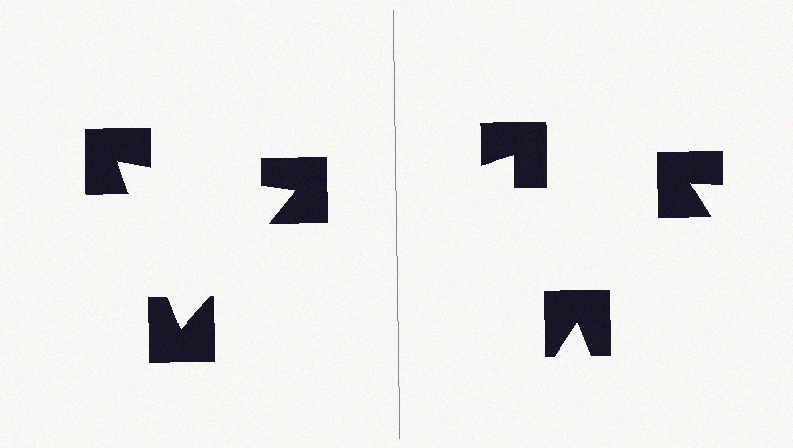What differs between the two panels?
The notched squares are positioned identically on both sides; only the wedge orientations differ. On the left they align to a triangle; on the right they are misaligned.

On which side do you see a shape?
An illusory triangle appears on the left side. On the right side the wedge cuts are rotated, so no coherent shape forms.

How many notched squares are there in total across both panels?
6 — 3 on each side.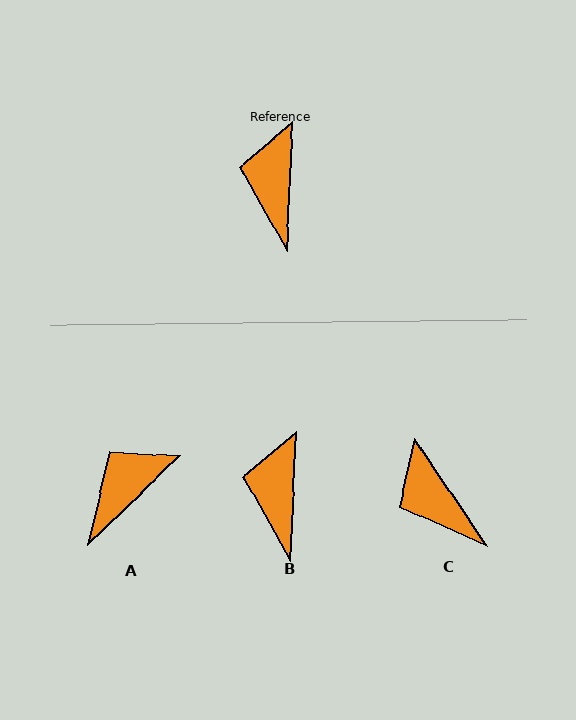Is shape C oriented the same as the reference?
No, it is off by about 37 degrees.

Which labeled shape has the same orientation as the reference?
B.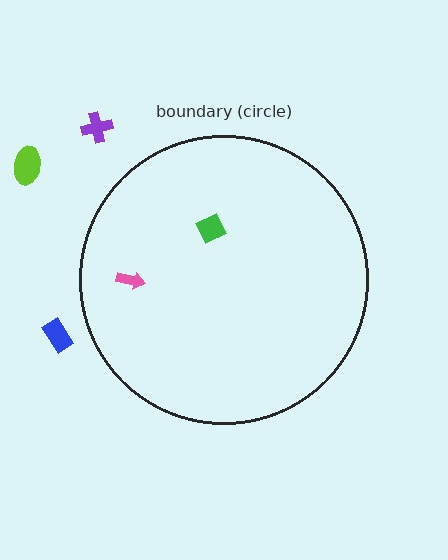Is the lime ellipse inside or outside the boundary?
Outside.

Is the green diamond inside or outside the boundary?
Inside.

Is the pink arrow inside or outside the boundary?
Inside.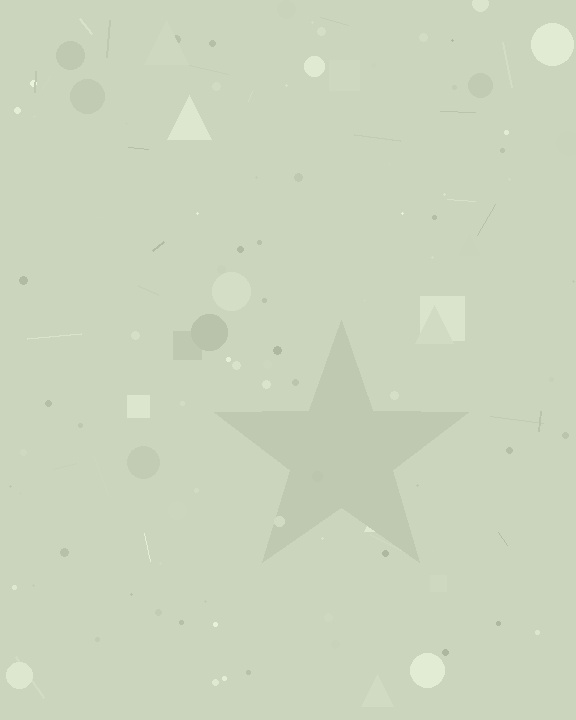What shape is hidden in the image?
A star is hidden in the image.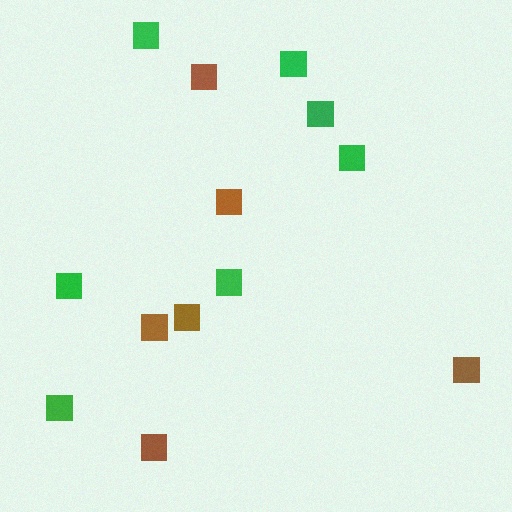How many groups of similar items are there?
There are 2 groups: one group of green squares (7) and one group of brown squares (6).